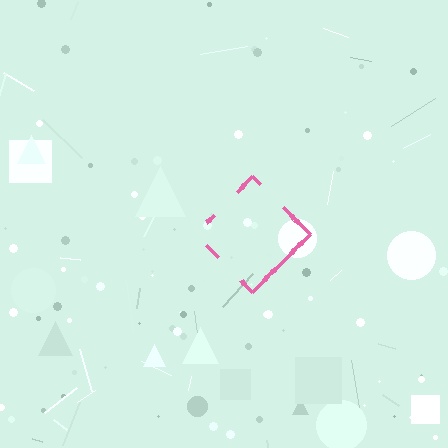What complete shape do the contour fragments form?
The contour fragments form a diamond.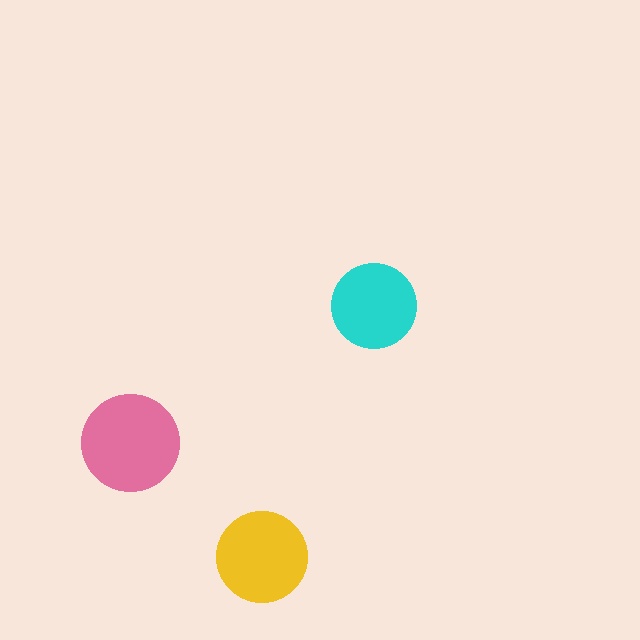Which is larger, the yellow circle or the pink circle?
The pink one.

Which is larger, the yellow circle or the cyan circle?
The yellow one.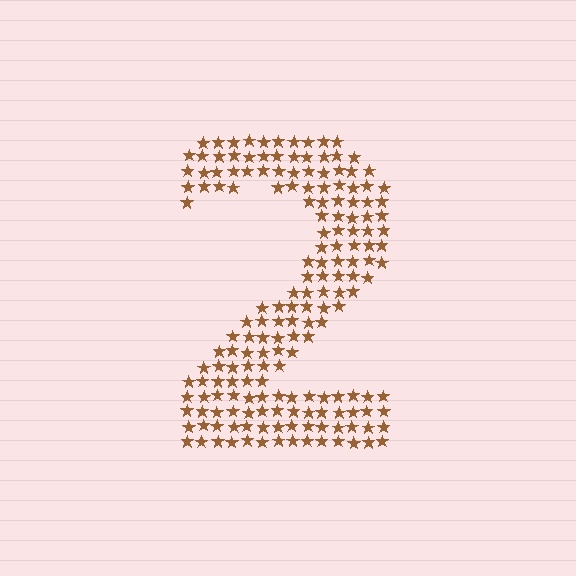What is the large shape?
The large shape is the digit 2.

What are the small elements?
The small elements are stars.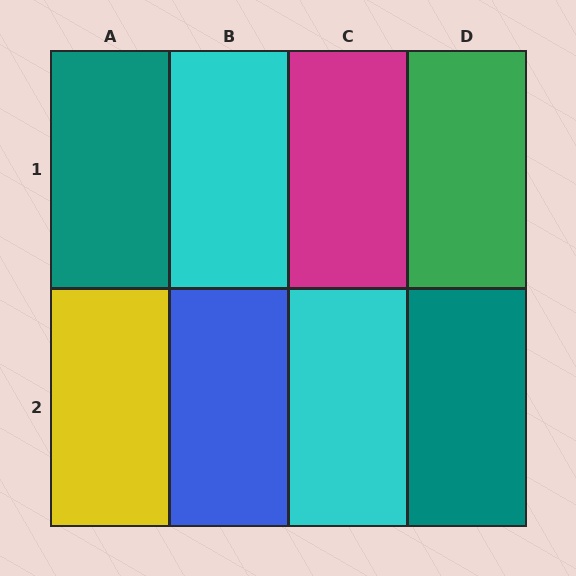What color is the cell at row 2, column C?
Cyan.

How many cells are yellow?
1 cell is yellow.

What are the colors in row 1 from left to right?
Teal, cyan, magenta, green.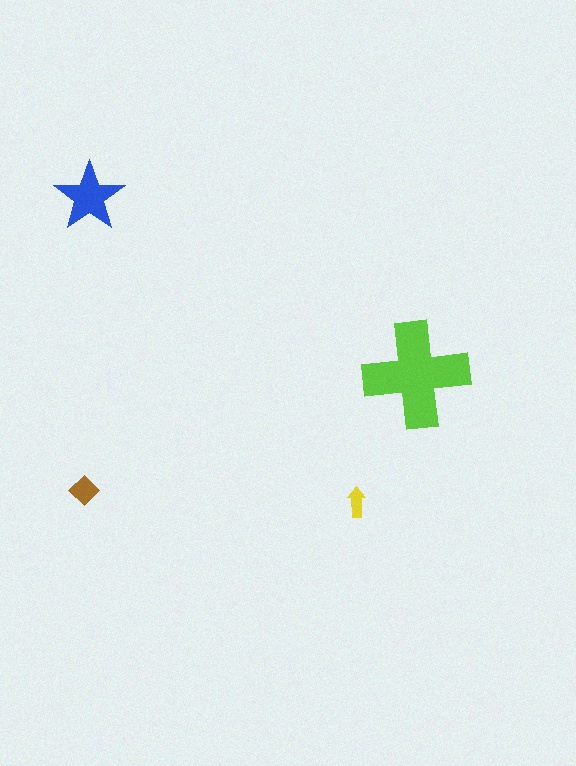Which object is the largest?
The lime cross.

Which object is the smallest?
The yellow arrow.